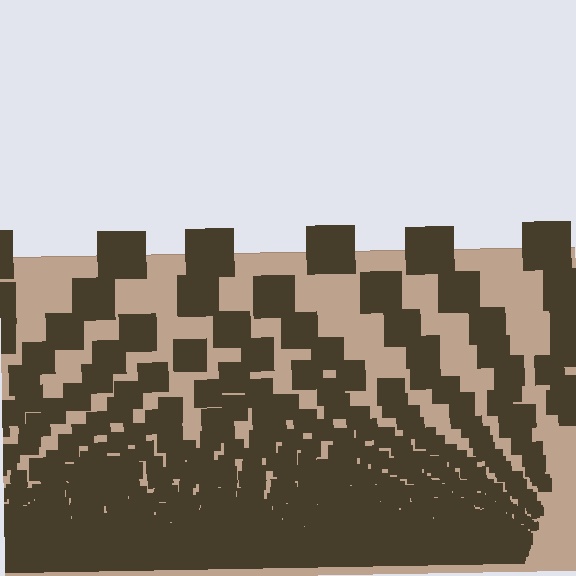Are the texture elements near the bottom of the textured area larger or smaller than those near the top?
Smaller. The gradient is inverted — elements near the bottom are smaller and denser.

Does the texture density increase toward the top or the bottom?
Density increases toward the bottom.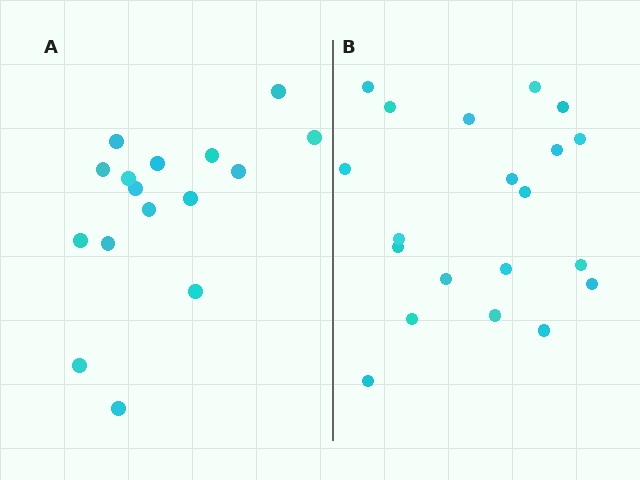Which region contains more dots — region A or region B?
Region B (the right region) has more dots.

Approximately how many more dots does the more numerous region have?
Region B has about 4 more dots than region A.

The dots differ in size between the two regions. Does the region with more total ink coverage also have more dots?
No. Region A has more total ink coverage because its dots are larger, but region B actually contains more individual dots. Total area can be misleading — the number of items is what matters here.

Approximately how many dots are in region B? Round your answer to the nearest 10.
About 20 dots.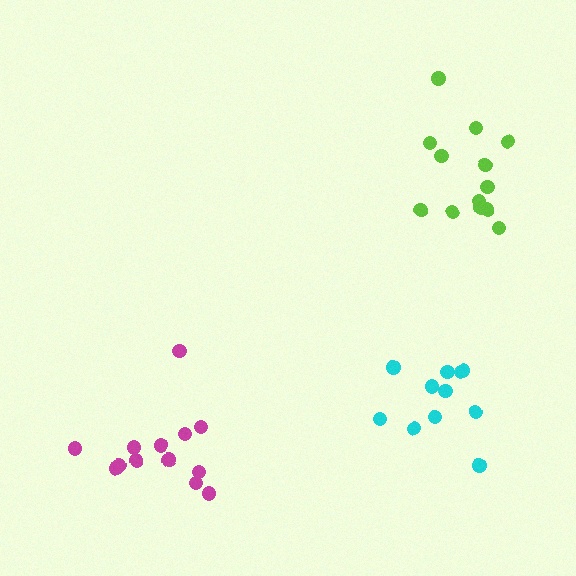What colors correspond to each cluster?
The clusters are colored: lime, cyan, magenta.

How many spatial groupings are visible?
There are 3 spatial groupings.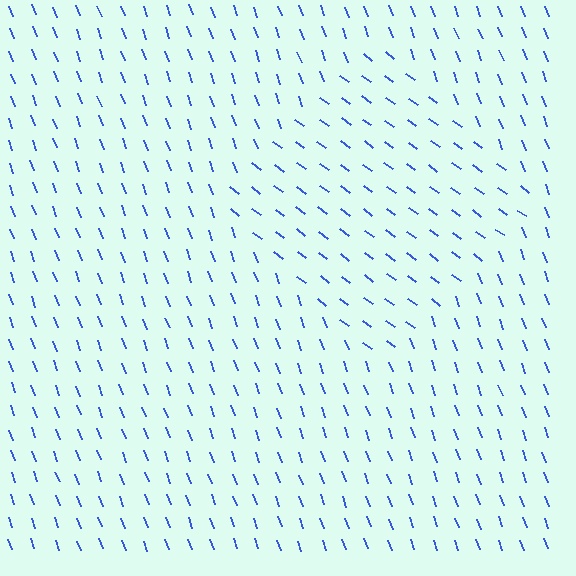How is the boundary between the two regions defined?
The boundary is defined purely by a change in line orientation (approximately 34 degrees difference). All lines are the same color and thickness.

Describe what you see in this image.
The image is filled with small blue line segments. A diamond region in the image has lines oriented differently from the surrounding lines, creating a visible texture boundary.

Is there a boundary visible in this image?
Yes, there is a texture boundary formed by a change in line orientation.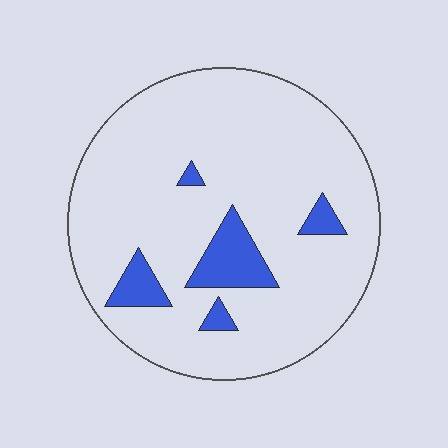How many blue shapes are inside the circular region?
5.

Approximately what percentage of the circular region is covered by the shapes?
Approximately 10%.